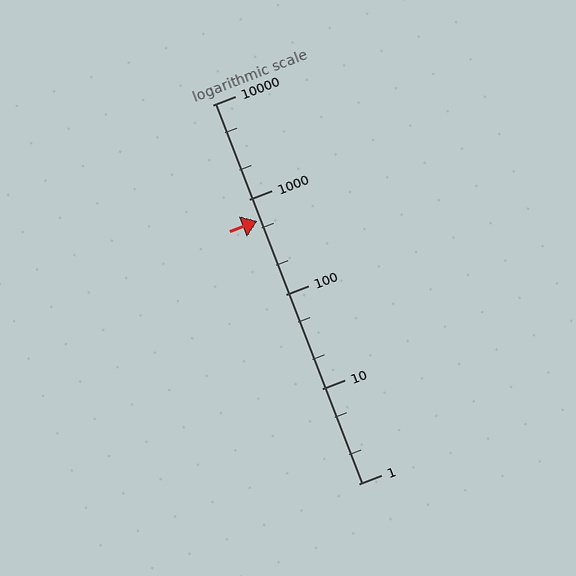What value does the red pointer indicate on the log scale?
The pointer indicates approximately 590.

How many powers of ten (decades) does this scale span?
The scale spans 4 decades, from 1 to 10000.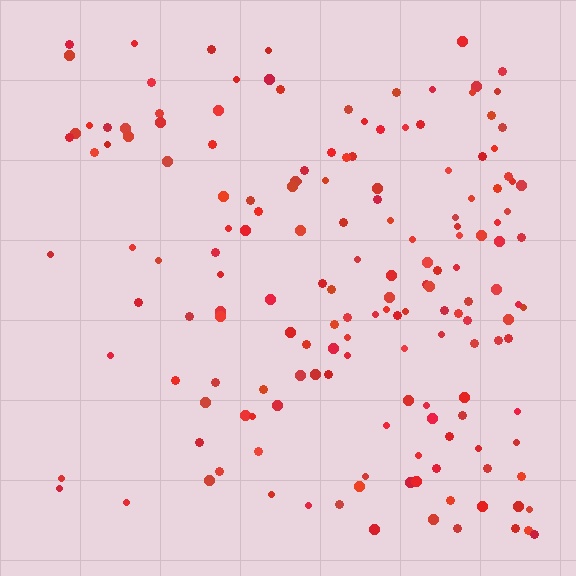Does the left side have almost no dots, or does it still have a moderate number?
Still a moderate number, just noticeably fewer than the right.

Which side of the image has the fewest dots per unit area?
The left.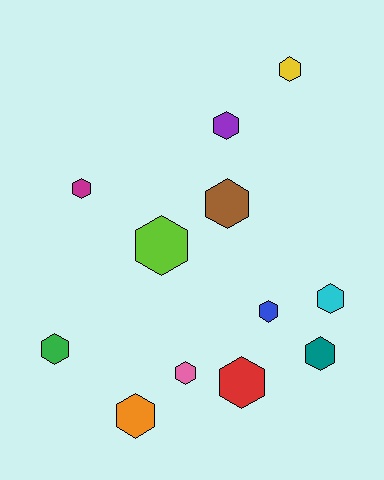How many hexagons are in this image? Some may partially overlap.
There are 12 hexagons.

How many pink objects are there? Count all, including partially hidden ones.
There is 1 pink object.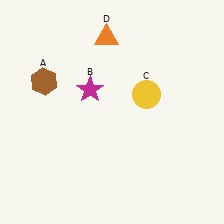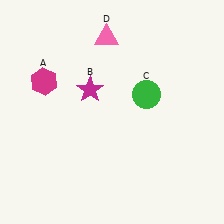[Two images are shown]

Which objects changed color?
A changed from brown to magenta. C changed from yellow to green. D changed from orange to pink.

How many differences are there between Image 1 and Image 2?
There are 3 differences between the two images.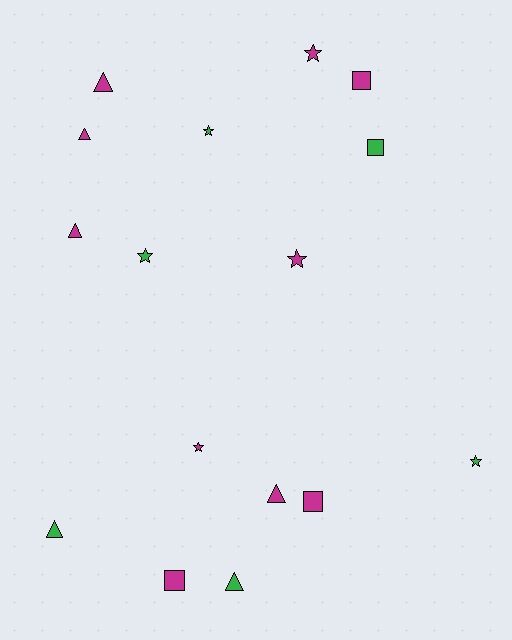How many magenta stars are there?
There are 3 magenta stars.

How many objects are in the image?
There are 16 objects.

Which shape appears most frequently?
Triangle, with 6 objects.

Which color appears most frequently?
Magenta, with 10 objects.